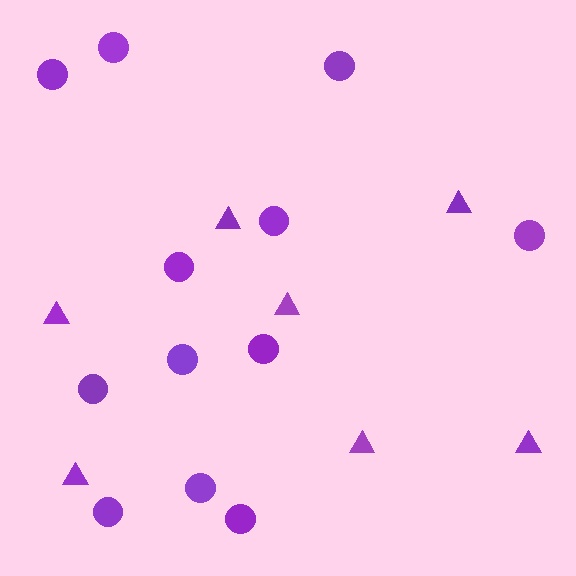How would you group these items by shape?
There are 2 groups: one group of triangles (7) and one group of circles (12).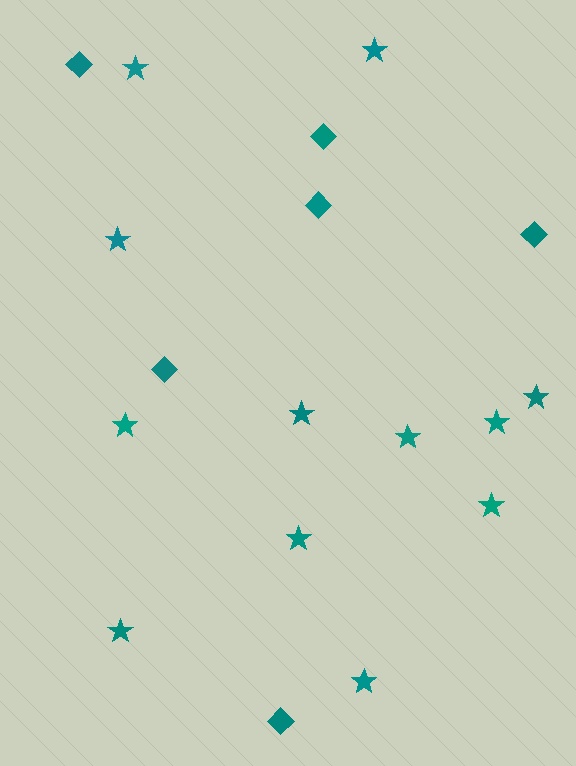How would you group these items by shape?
There are 2 groups: one group of diamonds (6) and one group of stars (12).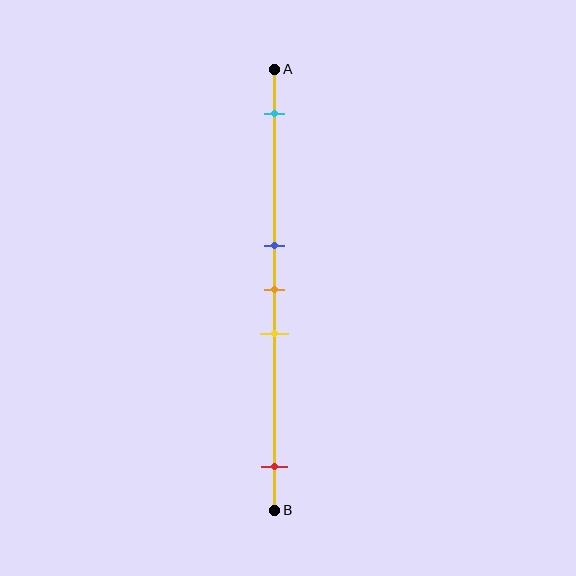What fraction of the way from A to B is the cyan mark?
The cyan mark is approximately 10% (0.1) of the way from A to B.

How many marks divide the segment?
There are 5 marks dividing the segment.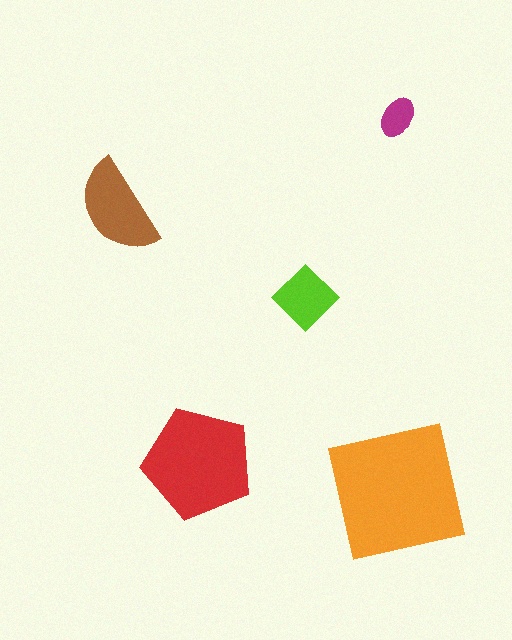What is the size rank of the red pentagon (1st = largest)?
2nd.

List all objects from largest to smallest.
The orange square, the red pentagon, the brown semicircle, the lime diamond, the magenta ellipse.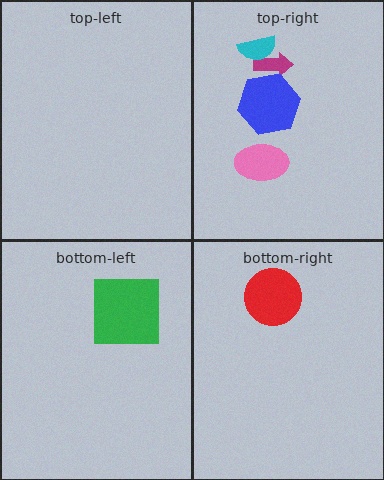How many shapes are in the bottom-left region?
1.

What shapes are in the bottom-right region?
The red circle.